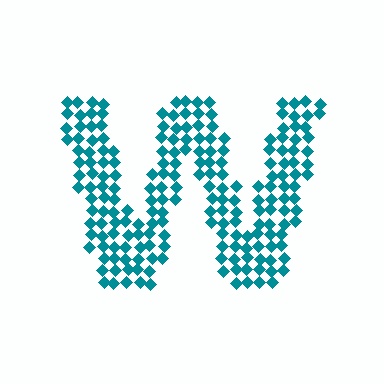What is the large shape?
The large shape is the letter W.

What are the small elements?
The small elements are diamonds.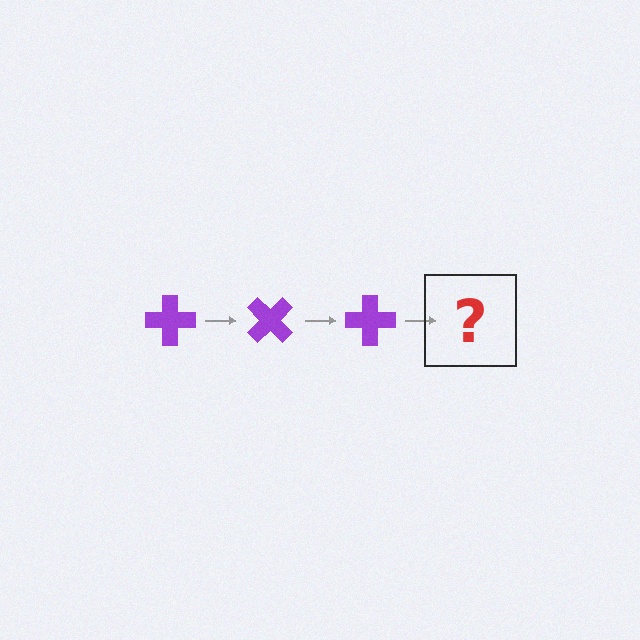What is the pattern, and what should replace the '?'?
The pattern is that the cross rotates 45 degrees each step. The '?' should be a purple cross rotated 135 degrees.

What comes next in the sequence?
The next element should be a purple cross rotated 135 degrees.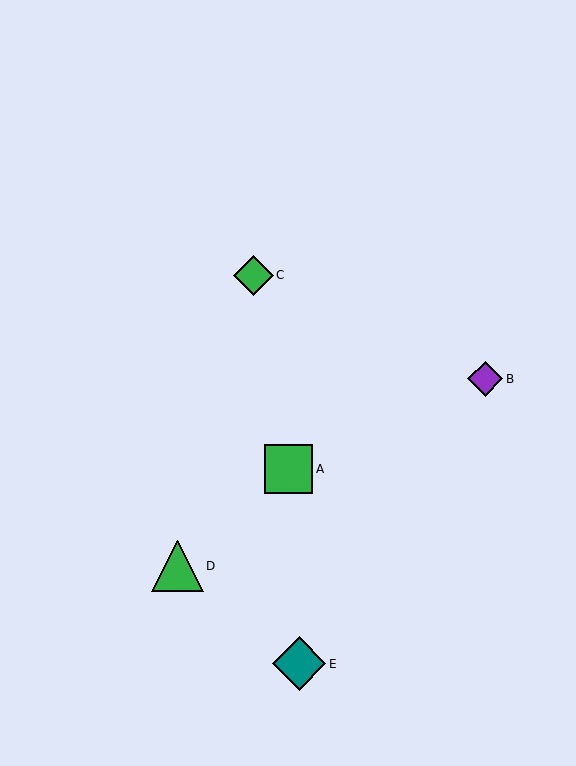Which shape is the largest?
The teal diamond (labeled E) is the largest.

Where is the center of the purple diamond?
The center of the purple diamond is at (485, 379).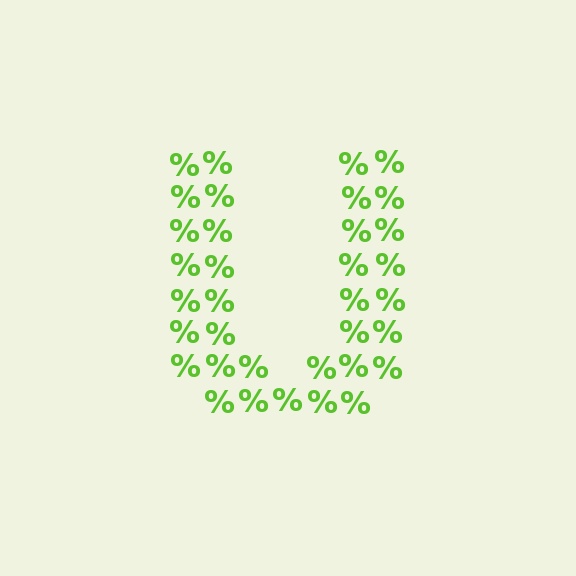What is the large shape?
The large shape is the letter U.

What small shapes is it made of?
It is made of small percent signs.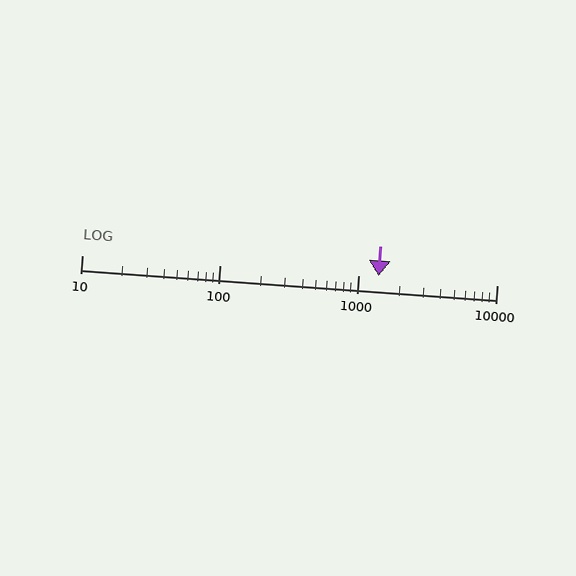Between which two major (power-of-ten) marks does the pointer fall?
The pointer is between 1000 and 10000.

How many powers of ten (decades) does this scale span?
The scale spans 3 decades, from 10 to 10000.